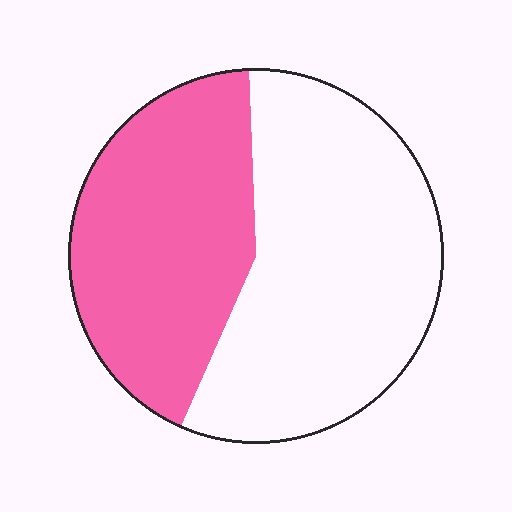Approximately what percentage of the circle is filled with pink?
Approximately 45%.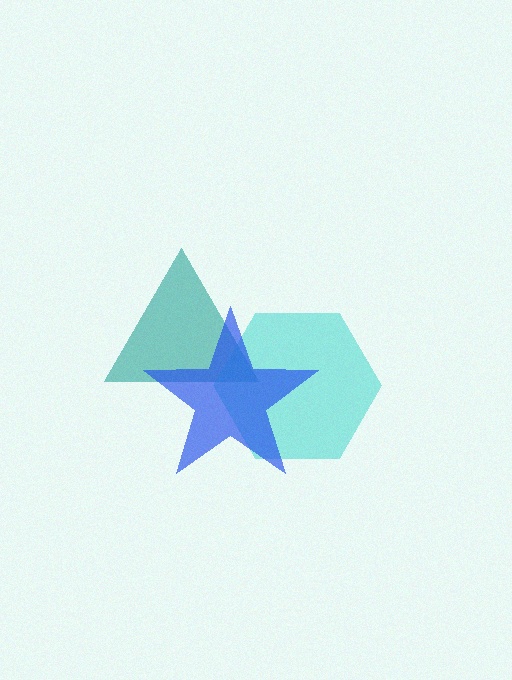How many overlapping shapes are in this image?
There are 3 overlapping shapes in the image.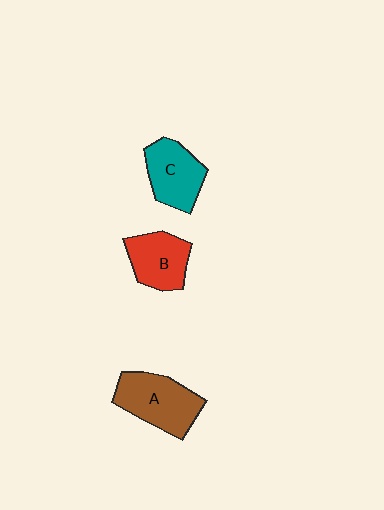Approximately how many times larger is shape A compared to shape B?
Approximately 1.3 times.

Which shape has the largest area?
Shape A (brown).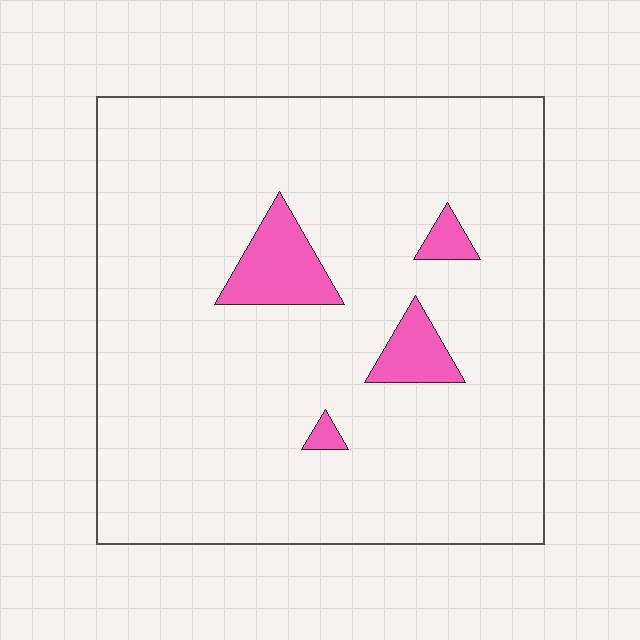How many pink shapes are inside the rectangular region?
4.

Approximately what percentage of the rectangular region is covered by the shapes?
Approximately 5%.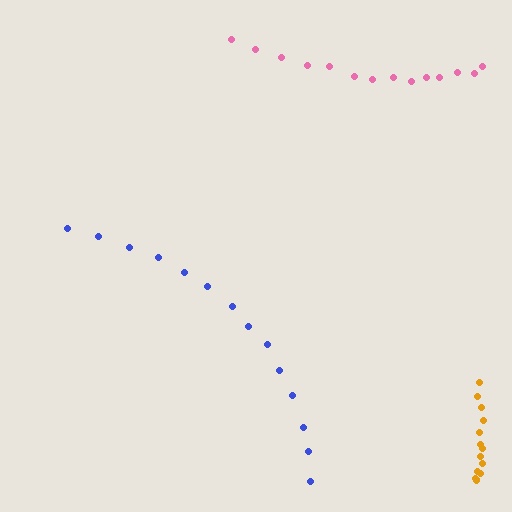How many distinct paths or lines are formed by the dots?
There are 3 distinct paths.